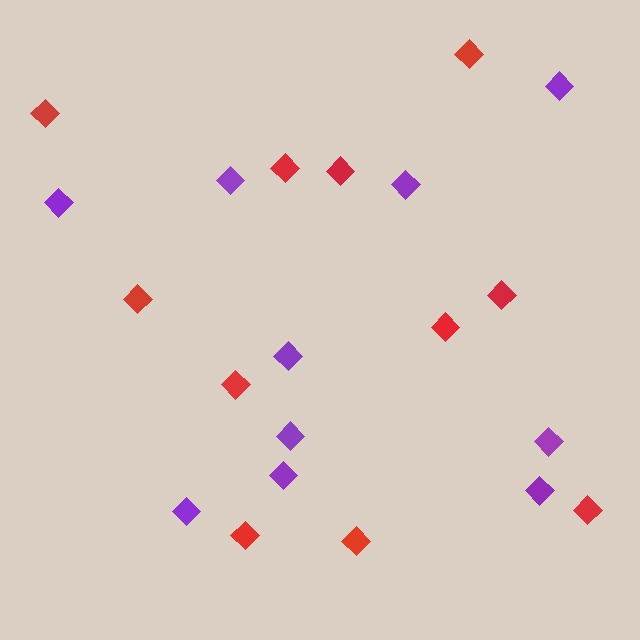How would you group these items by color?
There are 2 groups: one group of purple diamonds (10) and one group of red diamonds (11).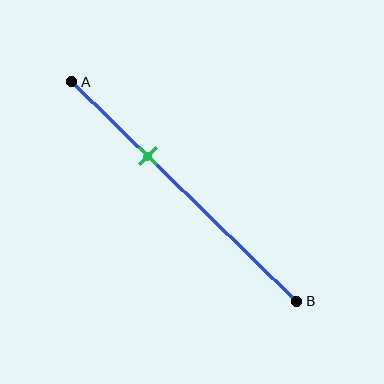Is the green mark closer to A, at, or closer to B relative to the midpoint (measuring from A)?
The green mark is closer to point A than the midpoint of segment AB.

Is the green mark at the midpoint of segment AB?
No, the mark is at about 35% from A, not at the 50% midpoint.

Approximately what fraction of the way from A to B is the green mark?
The green mark is approximately 35% of the way from A to B.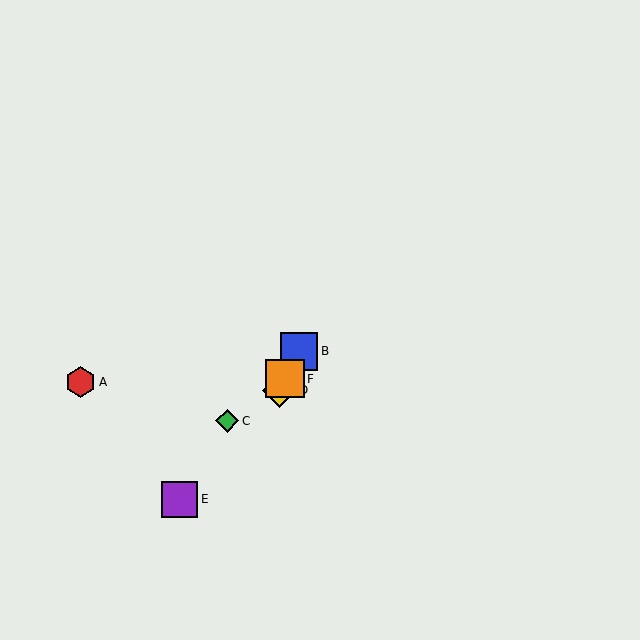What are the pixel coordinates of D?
Object D is at (279, 390).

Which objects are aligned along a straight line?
Objects B, D, F are aligned along a straight line.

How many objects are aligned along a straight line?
3 objects (B, D, F) are aligned along a straight line.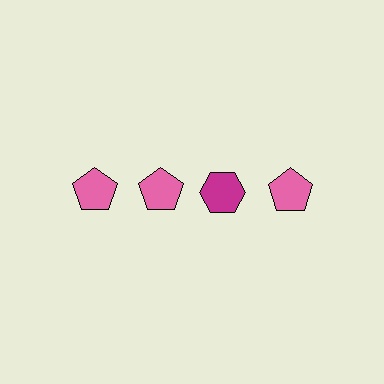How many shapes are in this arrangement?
There are 4 shapes arranged in a grid pattern.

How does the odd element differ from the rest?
It differs in both color (magenta instead of pink) and shape (hexagon instead of pentagon).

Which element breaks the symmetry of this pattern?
The magenta hexagon in the top row, center column breaks the symmetry. All other shapes are pink pentagons.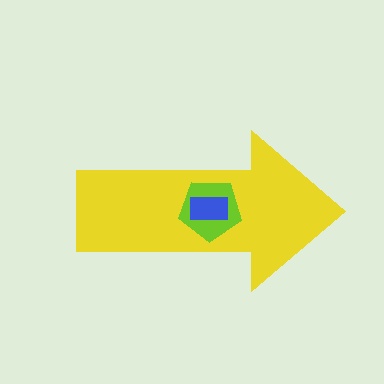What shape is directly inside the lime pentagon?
The blue rectangle.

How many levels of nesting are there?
3.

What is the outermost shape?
The yellow arrow.